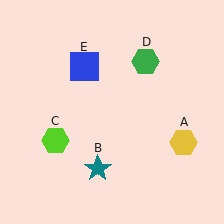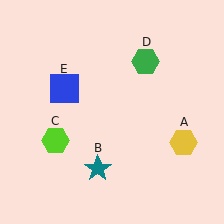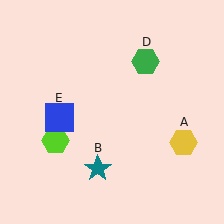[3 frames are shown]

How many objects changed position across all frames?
1 object changed position: blue square (object E).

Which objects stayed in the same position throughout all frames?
Yellow hexagon (object A) and teal star (object B) and lime hexagon (object C) and green hexagon (object D) remained stationary.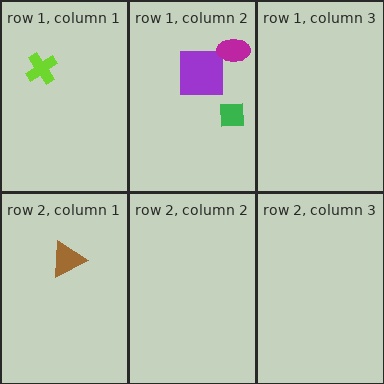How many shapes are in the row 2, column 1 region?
1.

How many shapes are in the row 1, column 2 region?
3.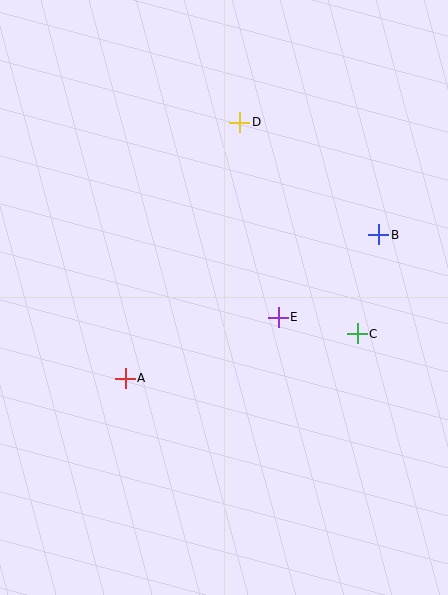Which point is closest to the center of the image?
Point E at (278, 317) is closest to the center.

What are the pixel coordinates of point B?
Point B is at (379, 235).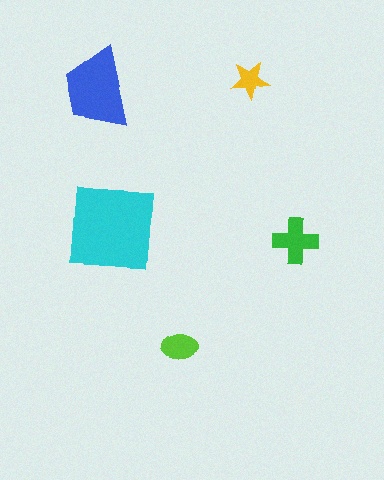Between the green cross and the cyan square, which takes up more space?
The cyan square.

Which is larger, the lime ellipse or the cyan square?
The cyan square.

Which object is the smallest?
The yellow star.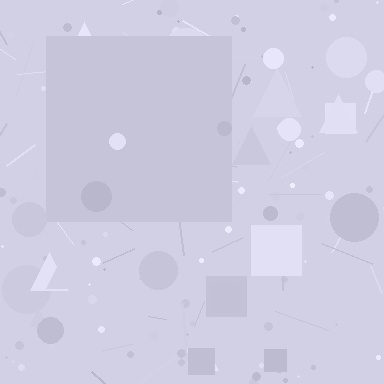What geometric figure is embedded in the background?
A square is embedded in the background.